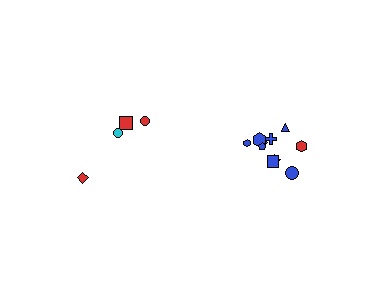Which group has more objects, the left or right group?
The right group.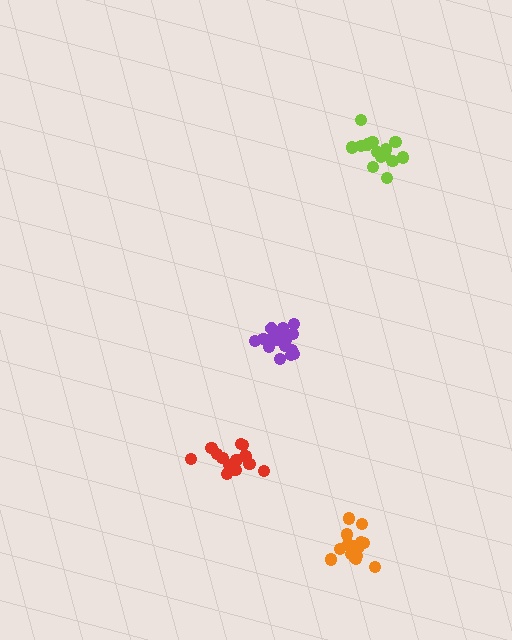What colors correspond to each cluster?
The clusters are colored: red, lime, purple, orange.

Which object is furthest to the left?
The red cluster is leftmost.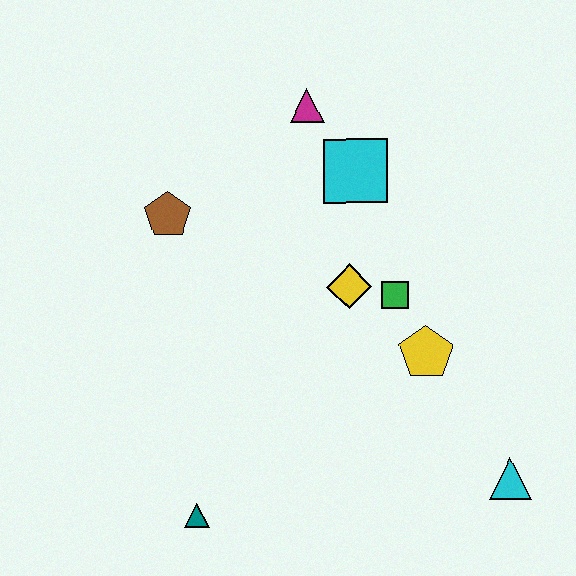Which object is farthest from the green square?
The teal triangle is farthest from the green square.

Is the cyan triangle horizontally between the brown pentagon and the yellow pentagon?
No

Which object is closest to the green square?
The yellow diamond is closest to the green square.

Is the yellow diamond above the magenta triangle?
No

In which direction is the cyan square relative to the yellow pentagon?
The cyan square is above the yellow pentagon.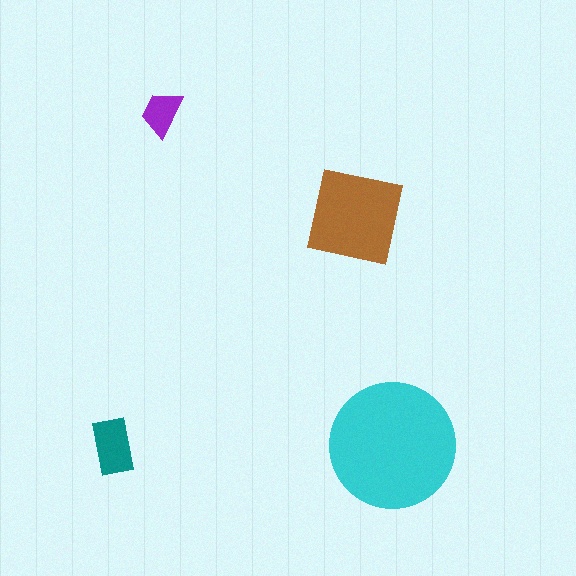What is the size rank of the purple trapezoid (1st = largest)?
4th.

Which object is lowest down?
The teal rectangle is bottommost.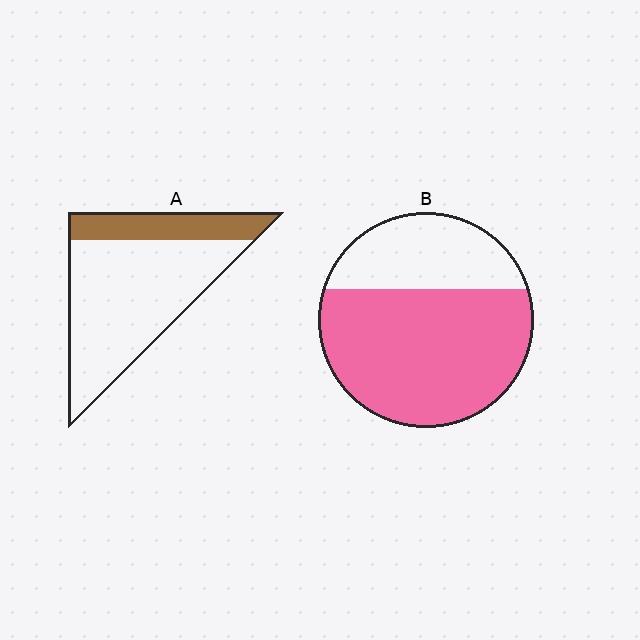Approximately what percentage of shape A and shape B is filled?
A is approximately 25% and B is approximately 70%.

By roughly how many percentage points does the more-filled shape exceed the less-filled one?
By roughly 45 percentage points (B over A).